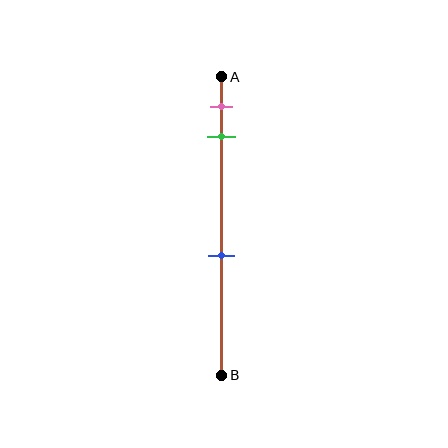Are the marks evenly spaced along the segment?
No, the marks are not evenly spaced.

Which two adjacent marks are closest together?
The pink and green marks are the closest adjacent pair.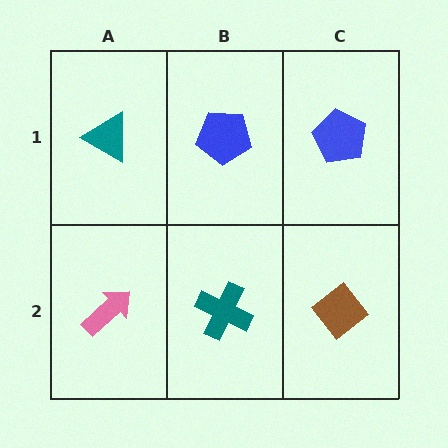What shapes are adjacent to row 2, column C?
A blue pentagon (row 1, column C), a teal cross (row 2, column B).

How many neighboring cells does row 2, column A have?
2.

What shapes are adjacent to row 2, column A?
A teal triangle (row 1, column A), a teal cross (row 2, column B).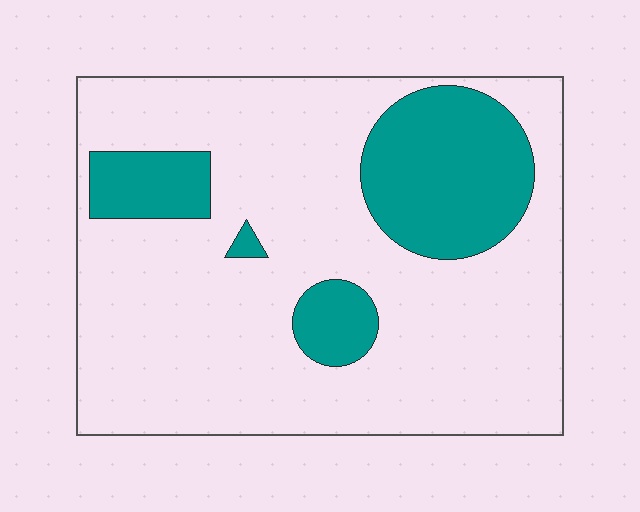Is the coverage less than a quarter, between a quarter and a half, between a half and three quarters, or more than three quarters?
Less than a quarter.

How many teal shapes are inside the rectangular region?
4.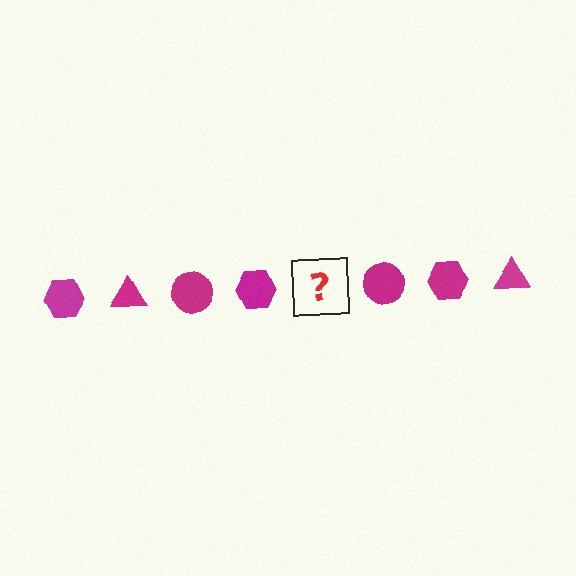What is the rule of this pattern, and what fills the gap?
The rule is that the pattern cycles through hexagon, triangle, circle shapes in magenta. The gap should be filled with a magenta triangle.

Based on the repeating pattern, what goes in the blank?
The blank should be a magenta triangle.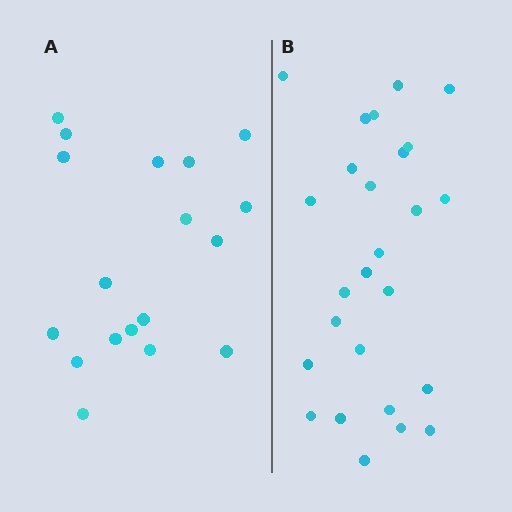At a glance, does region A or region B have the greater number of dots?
Region B (the right region) has more dots.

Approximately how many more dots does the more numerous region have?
Region B has roughly 8 or so more dots than region A.